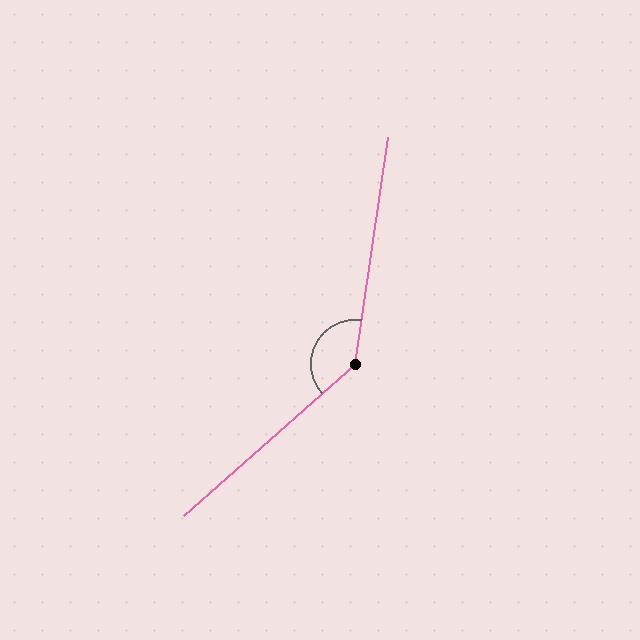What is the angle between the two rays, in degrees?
Approximately 140 degrees.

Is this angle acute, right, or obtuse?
It is obtuse.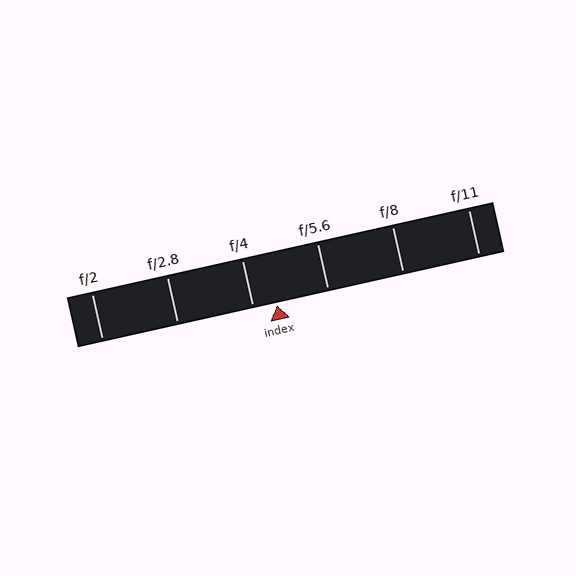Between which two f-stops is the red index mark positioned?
The index mark is between f/4 and f/5.6.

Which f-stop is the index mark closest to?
The index mark is closest to f/4.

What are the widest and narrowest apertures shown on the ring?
The widest aperture shown is f/2 and the narrowest is f/11.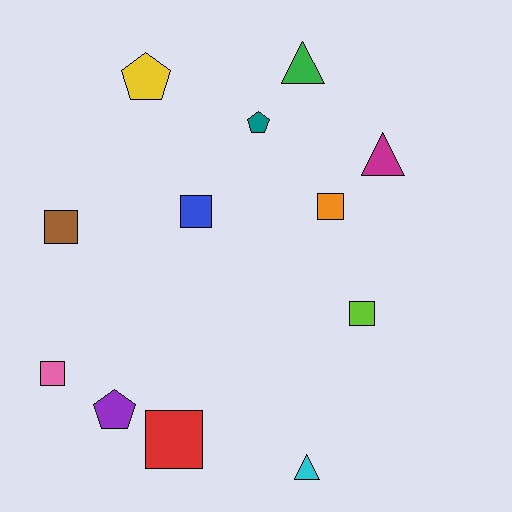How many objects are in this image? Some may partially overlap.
There are 12 objects.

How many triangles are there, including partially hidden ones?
There are 3 triangles.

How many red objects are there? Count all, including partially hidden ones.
There is 1 red object.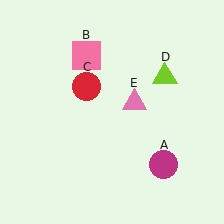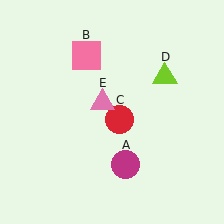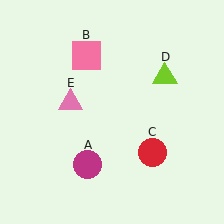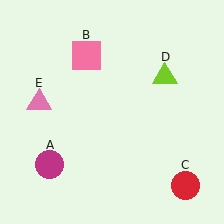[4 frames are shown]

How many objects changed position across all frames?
3 objects changed position: magenta circle (object A), red circle (object C), pink triangle (object E).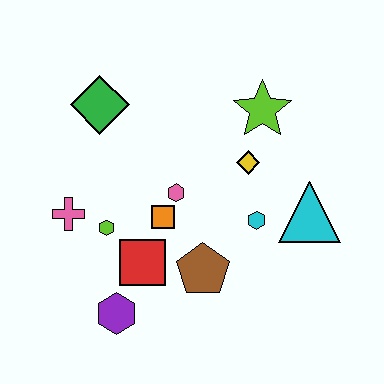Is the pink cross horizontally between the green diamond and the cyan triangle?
No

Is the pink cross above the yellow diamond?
No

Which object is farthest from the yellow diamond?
The purple hexagon is farthest from the yellow diamond.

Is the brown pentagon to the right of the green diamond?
Yes